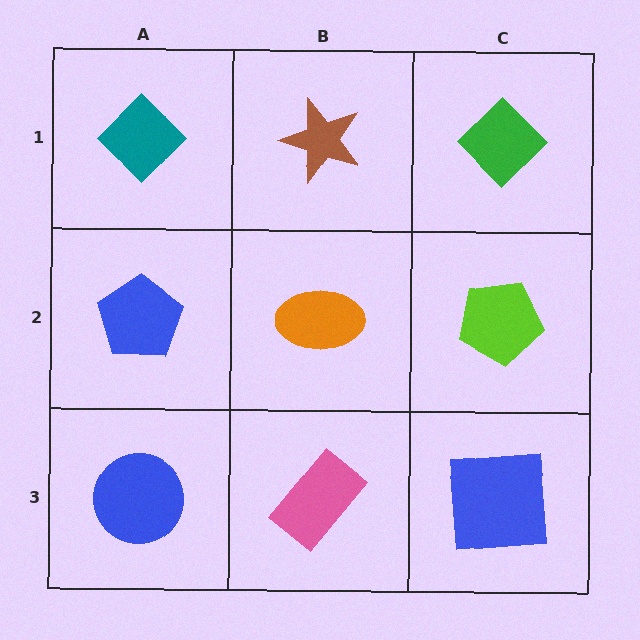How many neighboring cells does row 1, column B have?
3.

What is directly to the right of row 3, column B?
A blue square.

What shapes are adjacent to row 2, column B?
A brown star (row 1, column B), a pink rectangle (row 3, column B), a blue pentagon (row 2, column A), a lime pentagon (row 2, column C).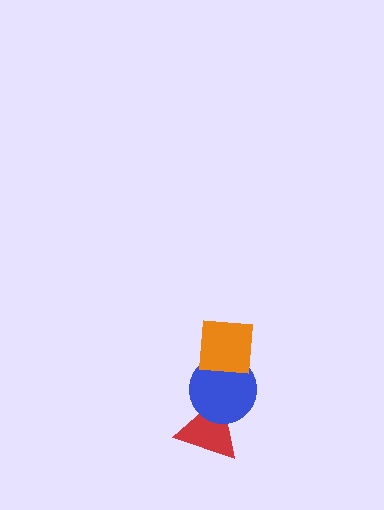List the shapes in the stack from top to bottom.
From top to bottom: the orange square, the blue circle, the red triangle.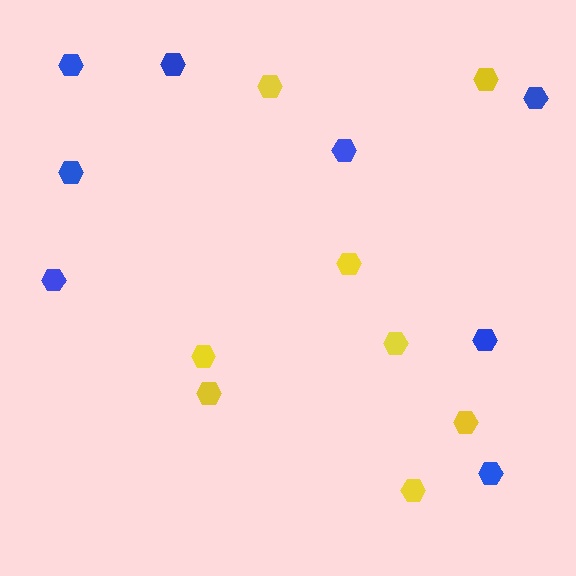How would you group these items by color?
There are 2 groups: one group of yellow hexagons (8) and one group of blue hexagons (8).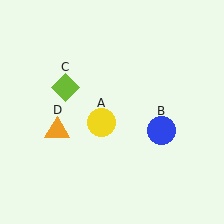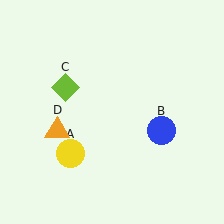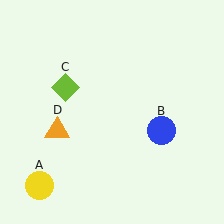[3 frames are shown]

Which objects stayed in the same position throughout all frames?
Blue circle (object B) and lime diamond (object C) and orange triangle (object D) remained stationary.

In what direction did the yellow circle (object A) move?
The yellow circle (object A) moved down and to the left.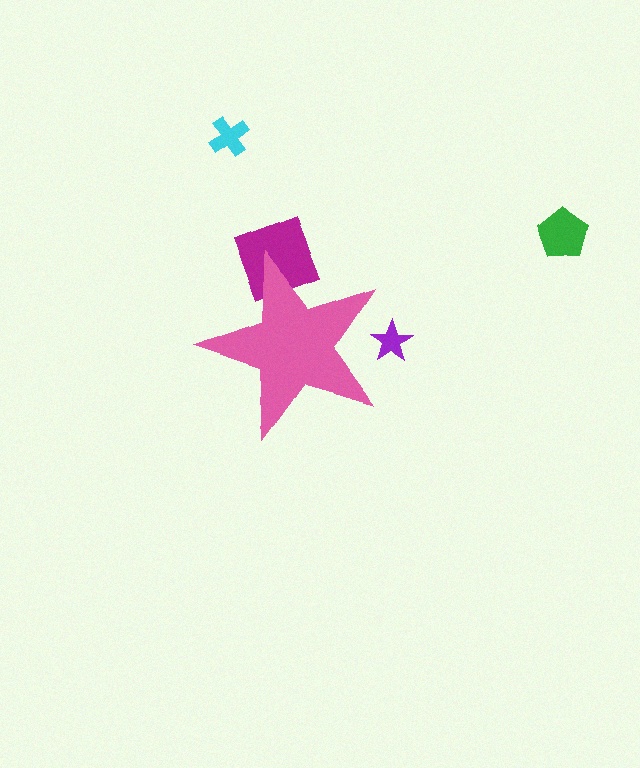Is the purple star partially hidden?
Yes, the purple star is partially hidden behind the pink star.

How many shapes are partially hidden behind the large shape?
2 shapes are partially hidden.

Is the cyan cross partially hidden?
No, the cyan cross is fully visible.